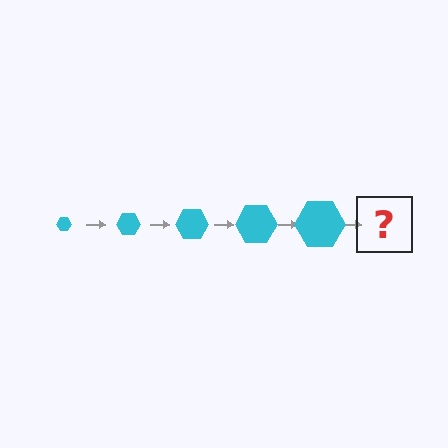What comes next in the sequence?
The next element should be a cyan hexagon, larger than the previous one.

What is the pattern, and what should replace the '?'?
The pattern is that the hexagon gets progressively larger each step. The '?' should be a cyan hexagon, larger than the previous one.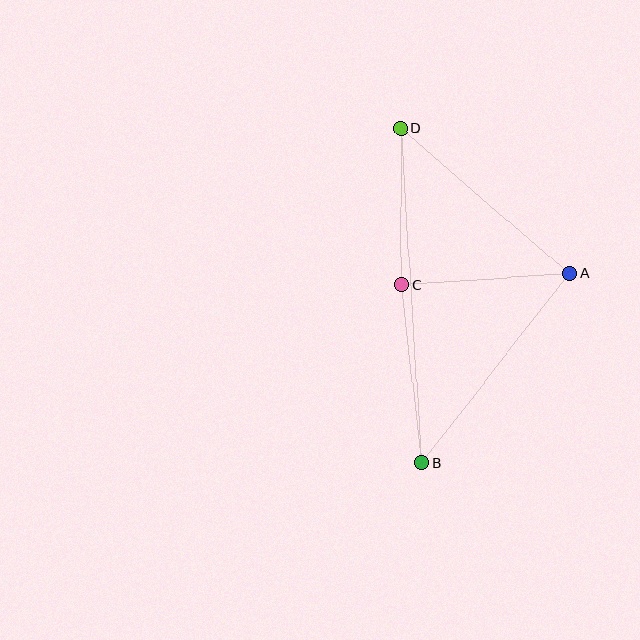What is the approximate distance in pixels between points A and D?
The distance between A and D is approximately 222 pixels.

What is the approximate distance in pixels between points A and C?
The distance between A and C is approximately 168 pixels.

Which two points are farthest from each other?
Points B and D are farthest from each other.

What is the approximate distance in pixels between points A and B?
The distance between A and B is approximately 240 pixels.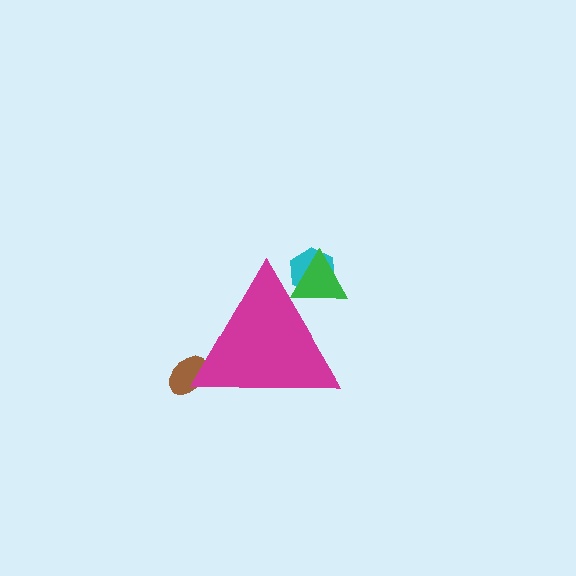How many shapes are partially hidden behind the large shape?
3 shapes are partially hidden.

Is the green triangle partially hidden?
Yes, the green triangle is partially hidden behind the magenta triangle.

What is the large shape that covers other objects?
A magenta triangle.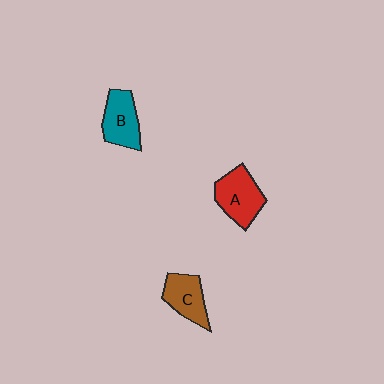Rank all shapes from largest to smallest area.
From largest to smallest: A (red), B (teal), C (brown).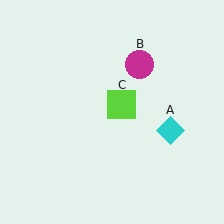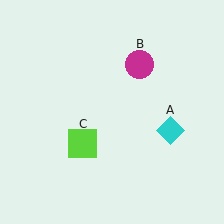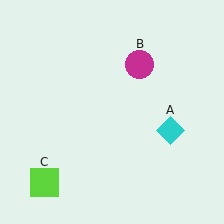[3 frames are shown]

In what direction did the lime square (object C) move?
The lime square (object C) moved down and to the left.